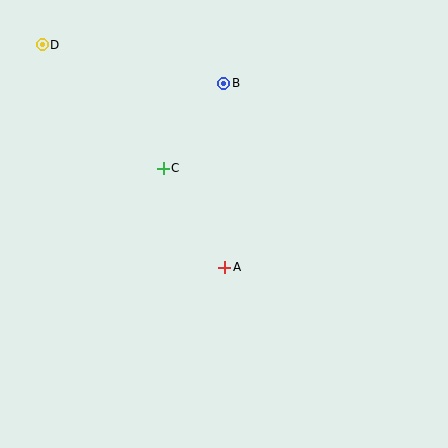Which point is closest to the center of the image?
Point A at (225, 267) is closest to the center.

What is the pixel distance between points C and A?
The distance between C and A is 116 pixels.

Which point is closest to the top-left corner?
Point D is closest to the top-left corner.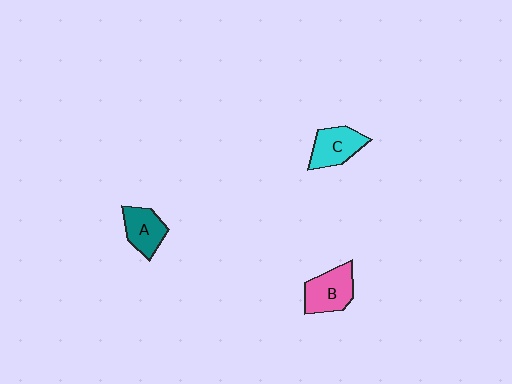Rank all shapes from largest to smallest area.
From largest to smallest: B (pink), C (cyan), A (teal).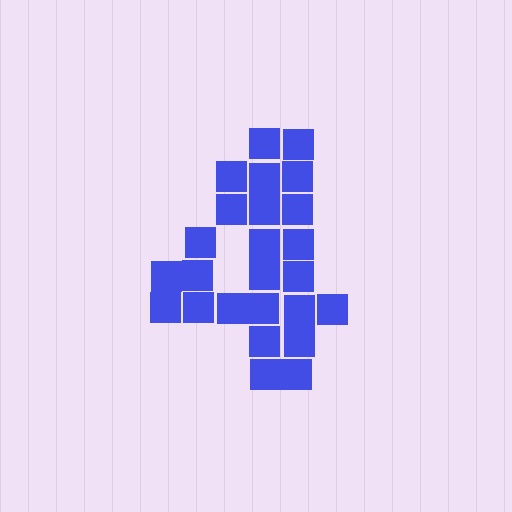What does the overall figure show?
The overall figure shows the digit 4.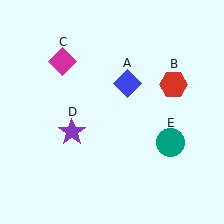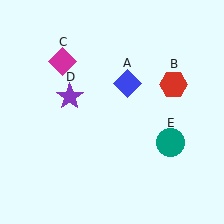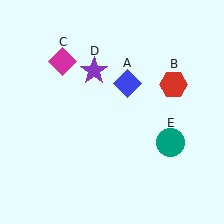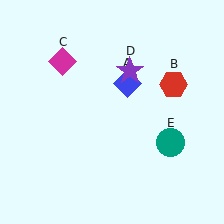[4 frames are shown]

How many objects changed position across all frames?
1 object changed position: purple star (object D).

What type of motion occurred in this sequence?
The purple star (object D) rotated clockwise around the center of the scene.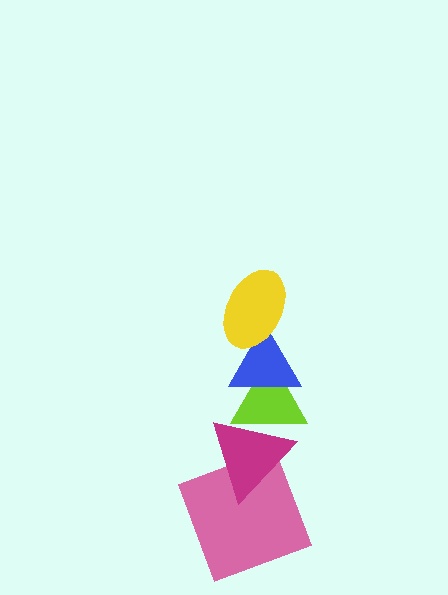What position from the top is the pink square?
The pink square is 5th from the top.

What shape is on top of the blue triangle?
The yellow ellipse is on top of the blue triangle.